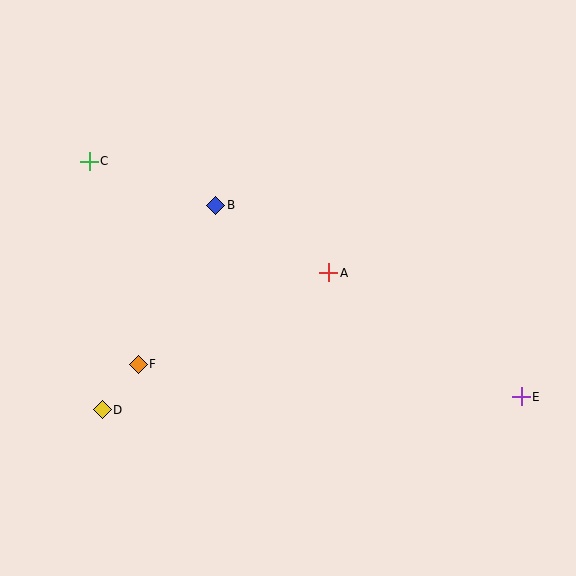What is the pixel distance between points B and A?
The distance between B and A is 132 pixels.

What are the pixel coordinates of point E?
Point E is at (521, 397).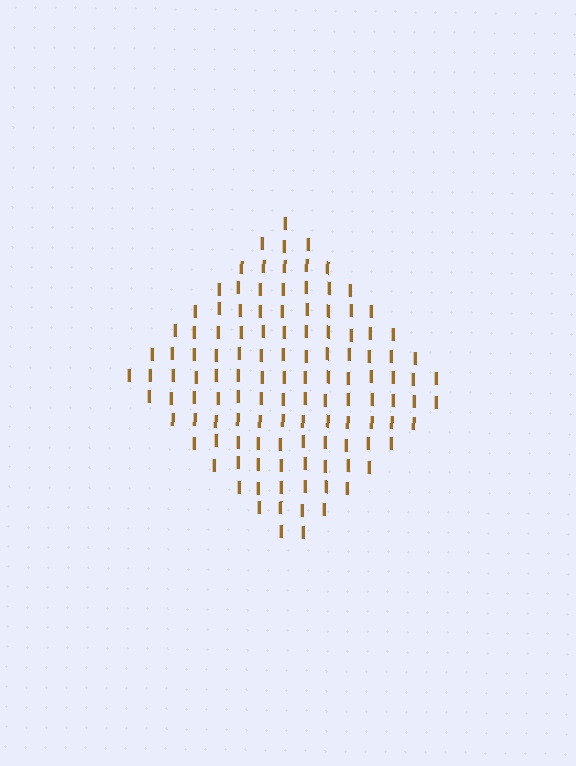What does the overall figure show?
The overall figure shows a diamond.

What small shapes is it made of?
It is made of small letter I's.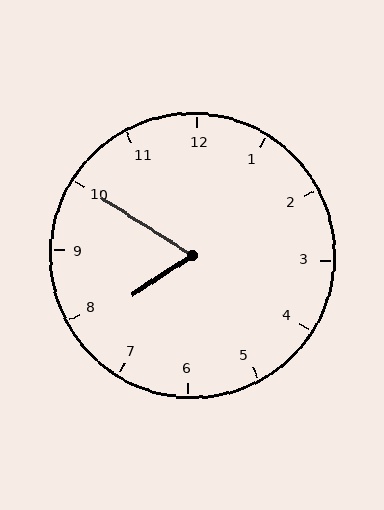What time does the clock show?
7:50.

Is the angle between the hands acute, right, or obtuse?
It is acute.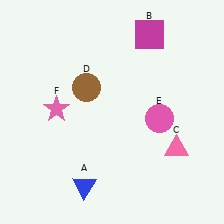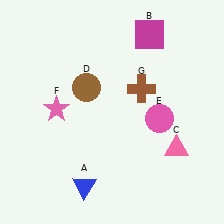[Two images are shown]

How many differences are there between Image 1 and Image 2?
There is 1 difference between the two images.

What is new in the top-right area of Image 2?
A brown cross (G) was added in the top-right area of Image 2.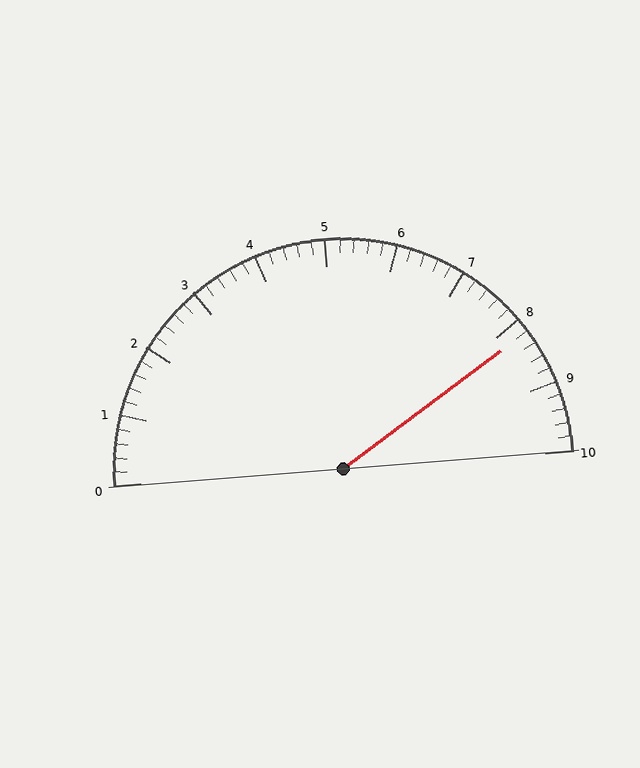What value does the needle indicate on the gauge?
The needle indicates approximately 8.2.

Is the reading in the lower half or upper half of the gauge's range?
The reading is in the upper half of the range (0 to 10).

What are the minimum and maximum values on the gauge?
The gauge ranges from 0 to 10.